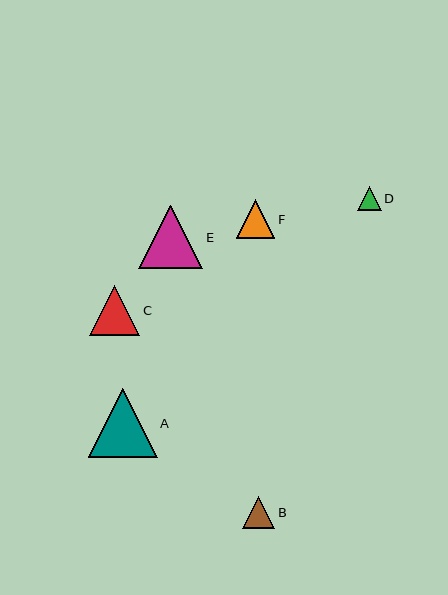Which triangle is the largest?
Triangle A is the largest with a size of approximately 69 pixels.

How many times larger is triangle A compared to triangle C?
Triangle A is approximately 1.4 times the size of triangle C.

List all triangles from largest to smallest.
From largest to smallest: A, E, C, F, B, D.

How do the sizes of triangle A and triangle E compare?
Triangle A and triangle E are approximately the same size.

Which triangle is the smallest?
Triangle D is the smallest with a size of approximately 24 pixels.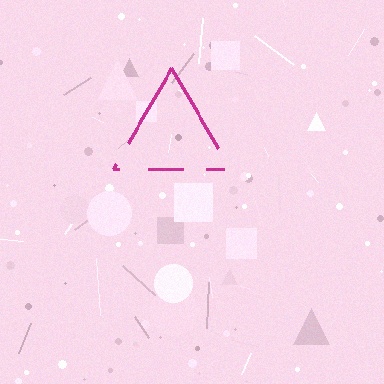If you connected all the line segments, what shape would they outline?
They would outline a triangle.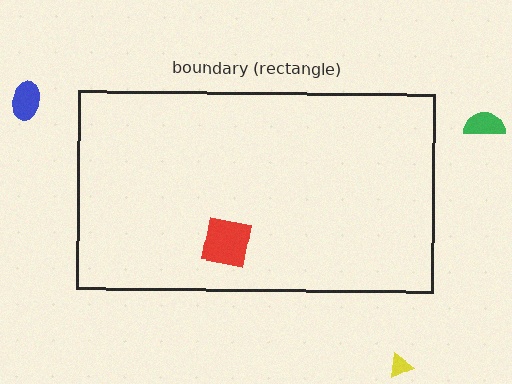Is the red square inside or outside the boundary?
Inside.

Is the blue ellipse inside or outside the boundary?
Outside.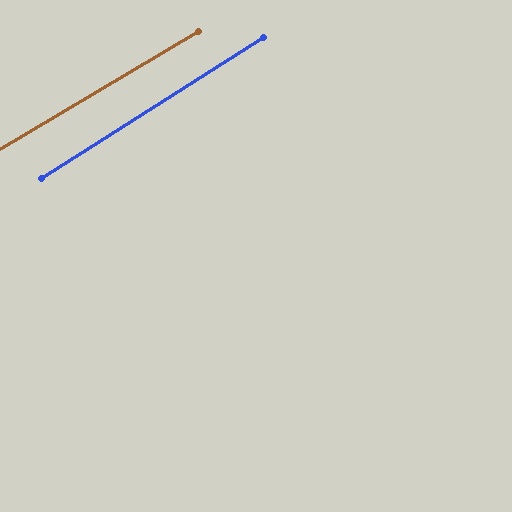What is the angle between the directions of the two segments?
Approximately 2 degrees.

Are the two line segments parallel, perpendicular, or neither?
Parallel — their directions differ by only 1.7°.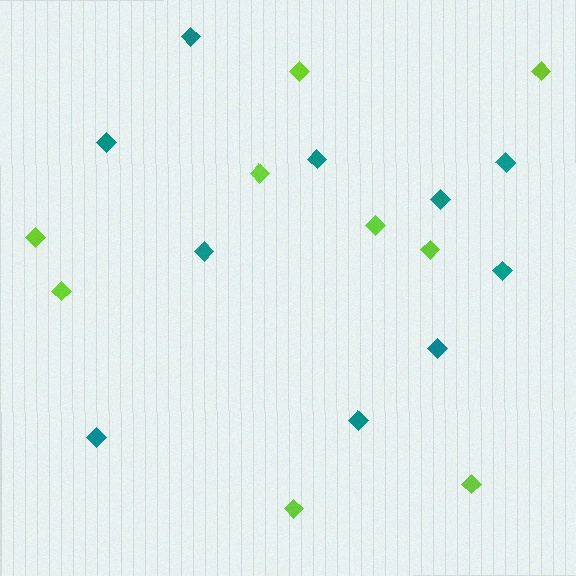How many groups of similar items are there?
There are 2 groups: one group of lime diamonds (9) and one group of teal diamonds (10).